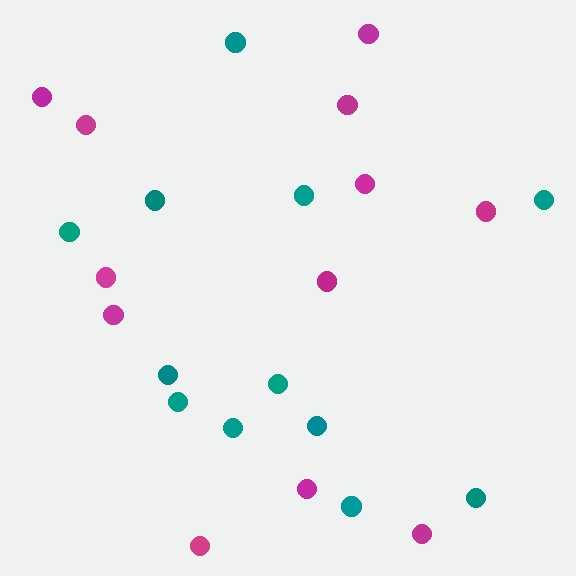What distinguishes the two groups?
There are 2 groups: one group of teal circles (12) and one group of magenta circles (12).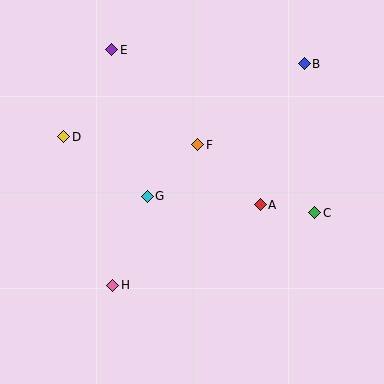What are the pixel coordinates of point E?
Point E is at (112, 50).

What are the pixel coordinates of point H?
Point H is at (113, 285).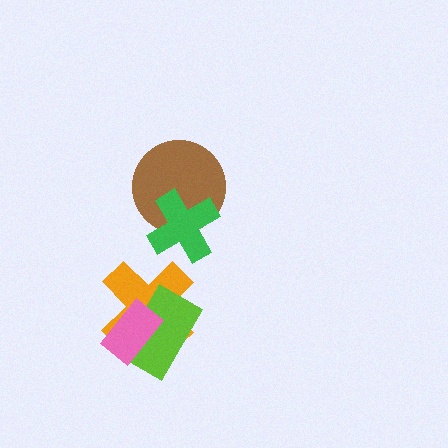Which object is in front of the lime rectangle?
The pink rectangle is in front of the lime rectangle.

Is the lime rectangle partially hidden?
Yes, it is partially covered by another shape.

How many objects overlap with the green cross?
1 object overlaps with the green cross.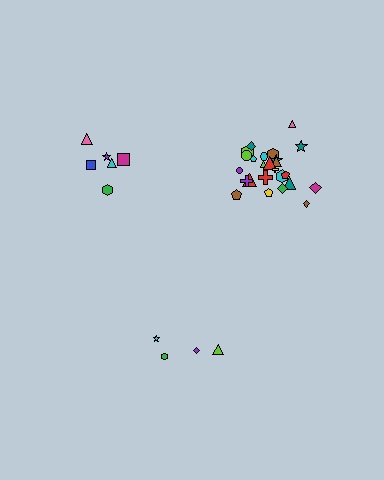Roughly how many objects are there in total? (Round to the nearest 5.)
Roughly 35 objects in total.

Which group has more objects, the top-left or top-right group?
The top-right group.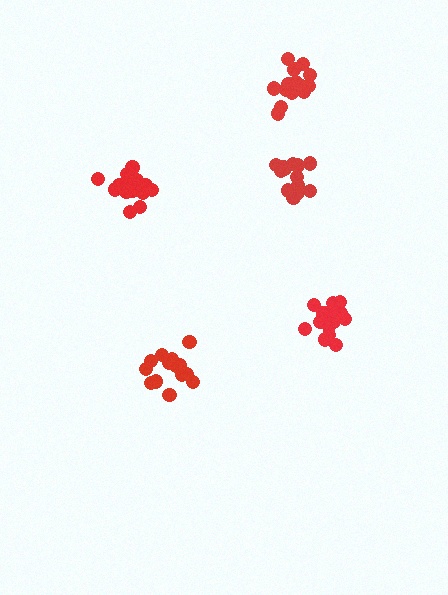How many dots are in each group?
Group 1: 14 dots, Group 2: 17 dots, Group 3: 18 dots, Group 4: 15 dots, Group 5: 16 dots (80 total).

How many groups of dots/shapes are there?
There are 5 groups.